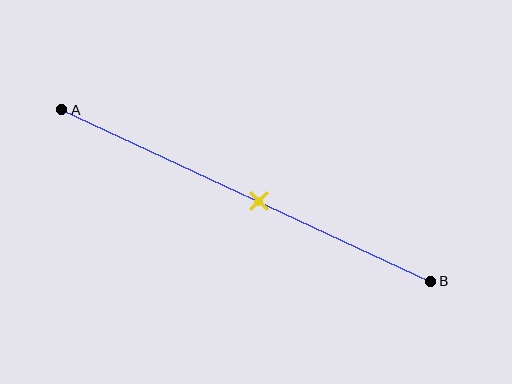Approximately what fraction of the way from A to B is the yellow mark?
The yellow mark is approximately 55% of the way from A to B.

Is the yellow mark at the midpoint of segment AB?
No, the mark is at about 55% from A, not at the 50% midpoint.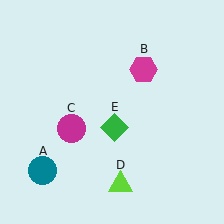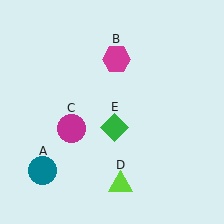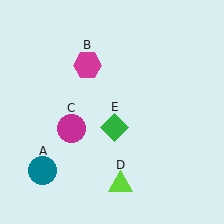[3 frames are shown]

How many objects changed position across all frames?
1 object changed position: magenta hexagon (object B).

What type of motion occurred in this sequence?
The magenta hexagon (object B) rotated counterclockwise around the center of the scene.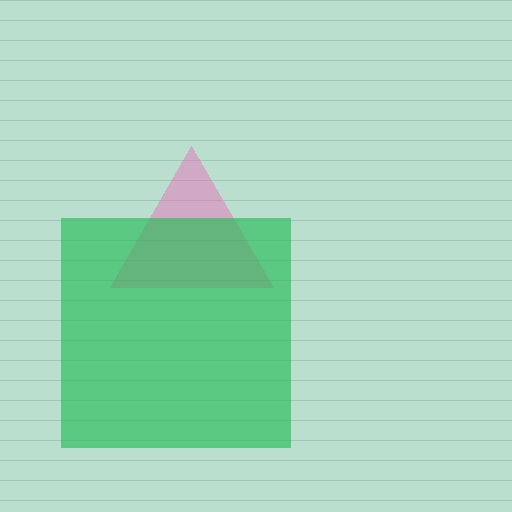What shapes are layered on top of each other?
The layered shapes are: a pink triangle, a green square.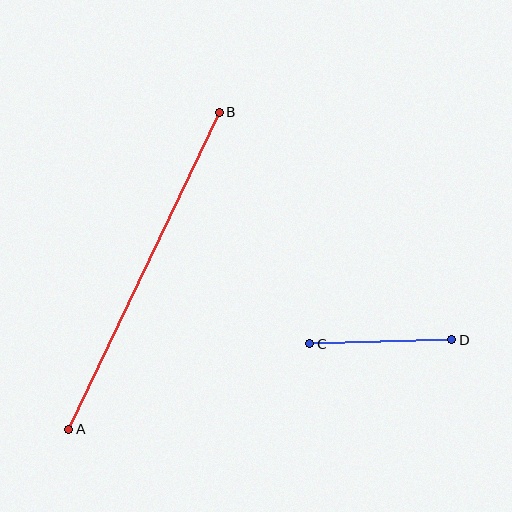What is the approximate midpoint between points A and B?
The midpoint is at approximately (144, 271) pixels.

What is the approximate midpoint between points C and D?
The midpoint is at approximately (381, 342) pixels.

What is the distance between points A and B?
The distance is approximately 351 pixels.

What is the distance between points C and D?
The distance is approximately 142 pixels.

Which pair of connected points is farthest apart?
Points A and B are farthest apart.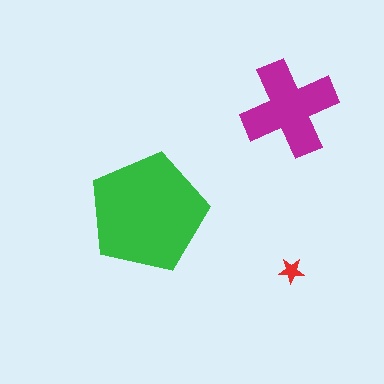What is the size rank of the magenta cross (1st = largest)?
2nd.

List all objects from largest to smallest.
The green pentagon, the magenta cross, the red star.